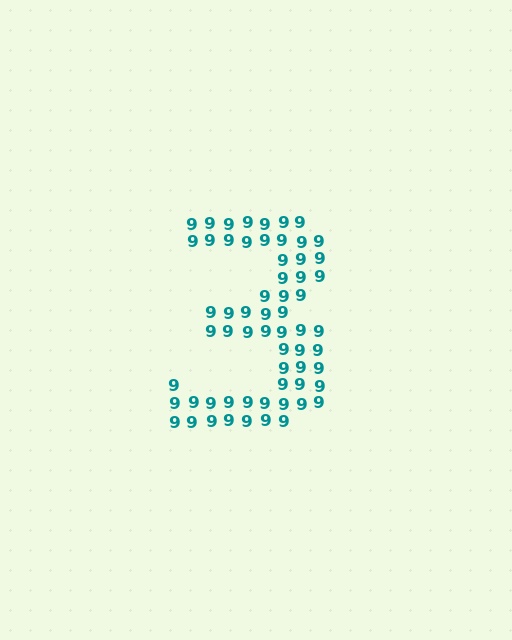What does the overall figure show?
The overall figure shows the digit 3.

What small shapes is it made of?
It is made of small digit 9's.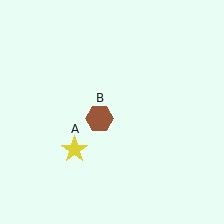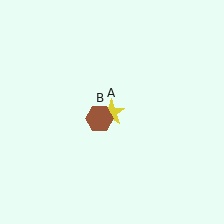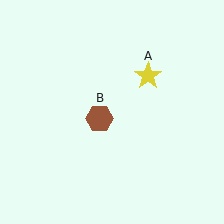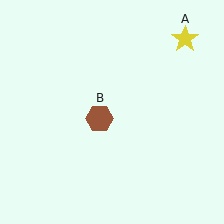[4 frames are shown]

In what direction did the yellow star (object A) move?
The yellow star (object A) moved up and to the right.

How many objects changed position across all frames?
1 object changed position: yellow star (object A).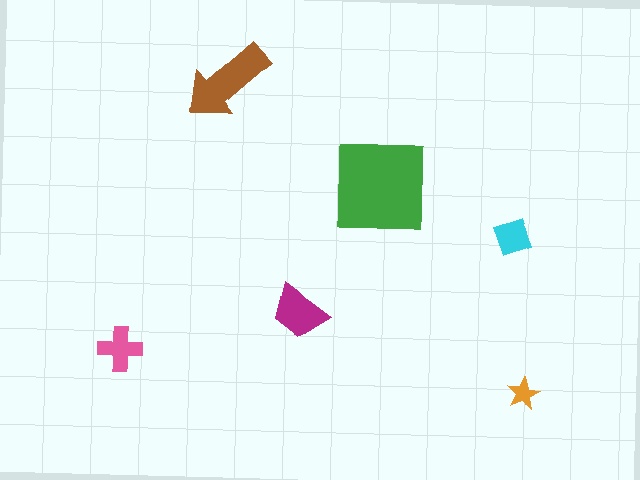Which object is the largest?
The green square.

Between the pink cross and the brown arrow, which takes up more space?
The brown arrow.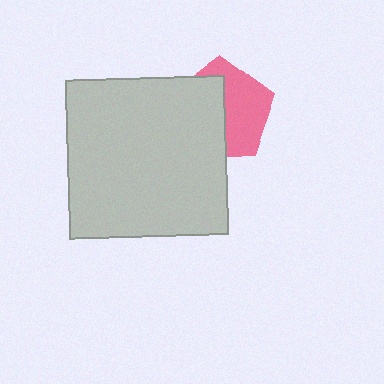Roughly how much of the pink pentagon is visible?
About half of it is visible (roughly 49%).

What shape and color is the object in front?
The object in front is a light gray square.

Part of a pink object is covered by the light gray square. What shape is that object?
It is a pentagon.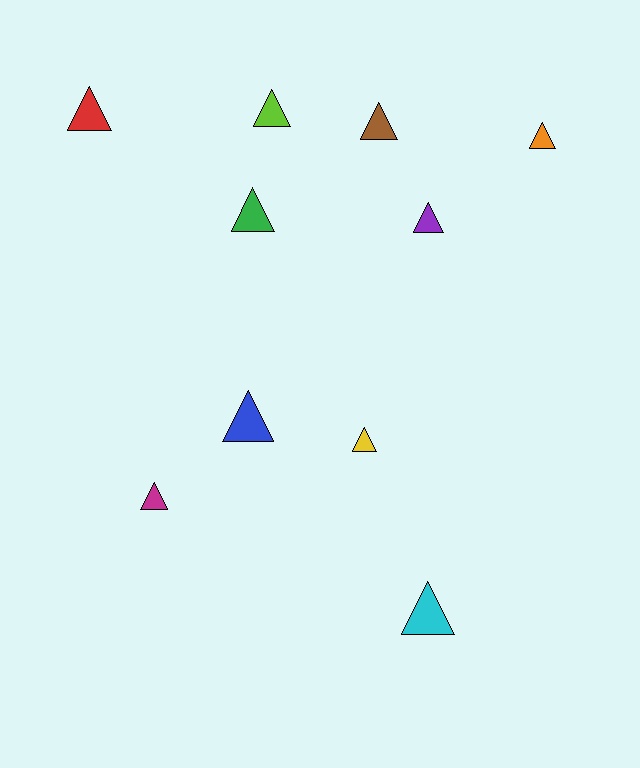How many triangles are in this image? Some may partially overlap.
There are 10 triangles.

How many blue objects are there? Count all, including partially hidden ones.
There is 1 blue object.